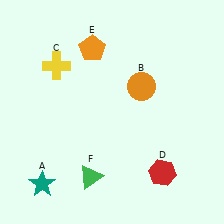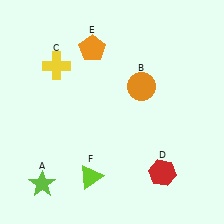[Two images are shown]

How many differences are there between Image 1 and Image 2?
There are 2 differences between the two images.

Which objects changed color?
A changed from teal to lime. F changed from green to lime.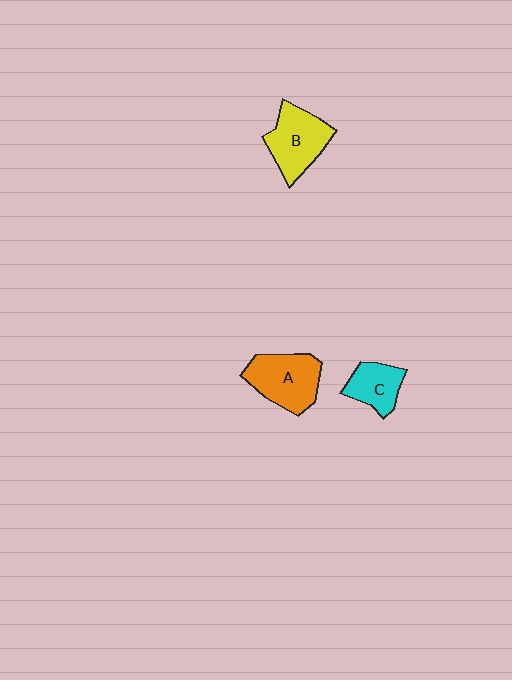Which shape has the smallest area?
Shape C (cyan).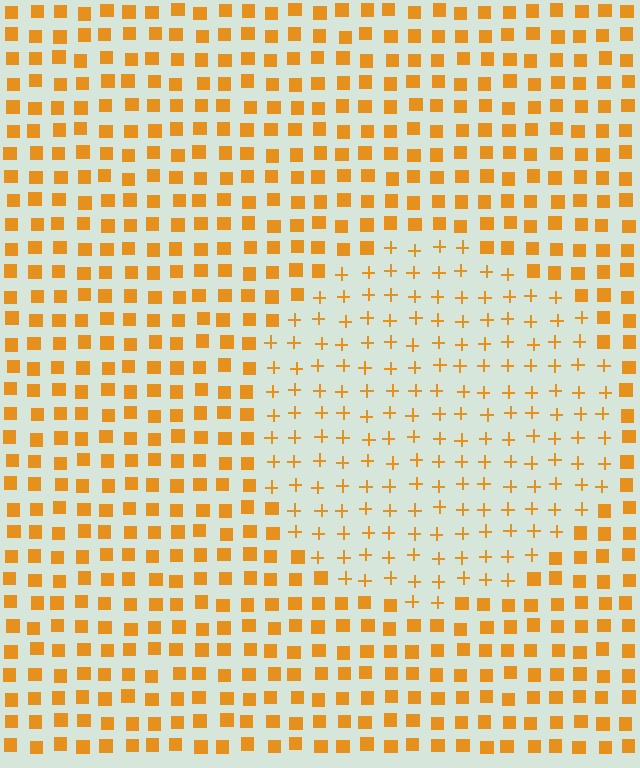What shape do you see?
I see a circle.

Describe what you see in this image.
The image is filled with small orange elements arranged in a uniform grid. A circle-shaped region contains plus signs, while the surrounding area contains squares. The boundary is defined purely by the change in element shape.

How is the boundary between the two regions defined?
The boundary is defined by a change in element shape: plus signs inside vs. squares outside. All elements share the same color and spacing.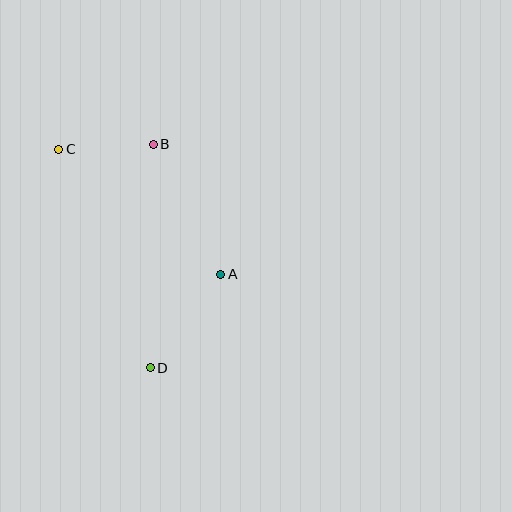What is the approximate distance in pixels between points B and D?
The distance between B and D is approximately 224 pixels.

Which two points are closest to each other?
Points B and C are closest to each other.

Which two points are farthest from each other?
Points C and D are farthest from each other.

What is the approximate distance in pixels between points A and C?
The distance between A and C is approximately 204 pixels.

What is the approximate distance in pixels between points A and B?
The distance between A and B is approximately 147 pixels.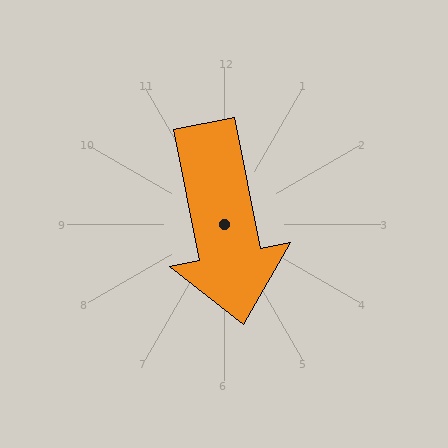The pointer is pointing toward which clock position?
Roughly 6 o'clock.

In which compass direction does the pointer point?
South.